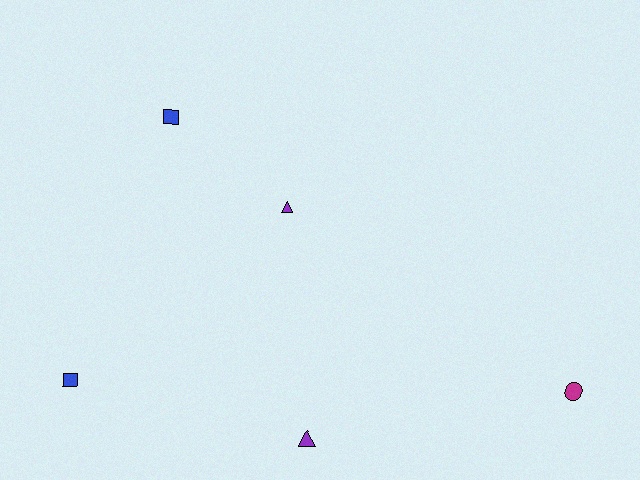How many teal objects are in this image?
There are no teal objects.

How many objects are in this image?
There are 5 objects.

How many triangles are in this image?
There are 2 triangles.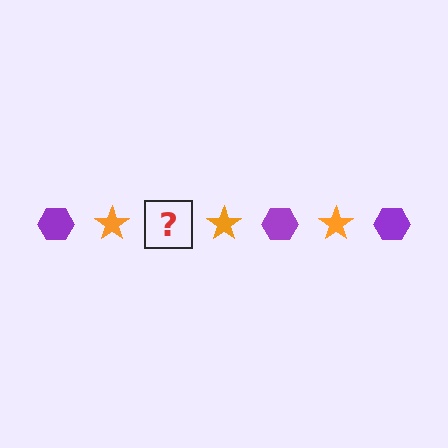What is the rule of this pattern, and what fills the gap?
The rule is that the pattern alternates between purple hexagon and orange star. The gap should be filled with a purple hexagon.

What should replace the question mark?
The question mark should be replaced with a purple hexagon.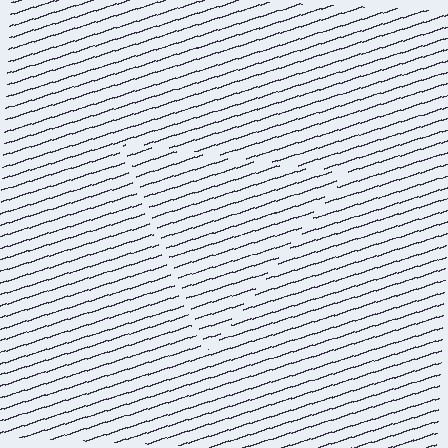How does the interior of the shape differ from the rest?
The interior of the shape contains the same grating, shifted by half a period — the contour is defined by the phase discontinuity where line-ends from the inner and outer gratings abut.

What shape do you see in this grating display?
An illusory triangle. The interior of the shape contains the same grating, shifted by half a period — the contour is defined by the phase discontinuity where line-ends from the inner and outer gratings abut.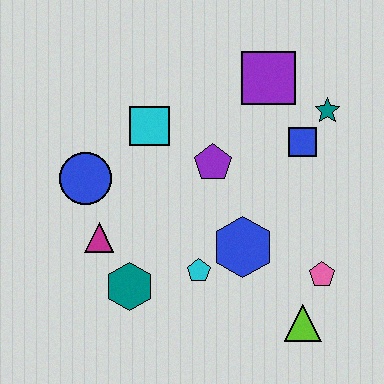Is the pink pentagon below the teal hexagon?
No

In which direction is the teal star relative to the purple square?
The teal star is to the right of the purple square.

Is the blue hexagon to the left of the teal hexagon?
No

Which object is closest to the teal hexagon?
The magenta triangle is closest to the teal hexagon.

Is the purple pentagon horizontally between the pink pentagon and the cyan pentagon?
Yes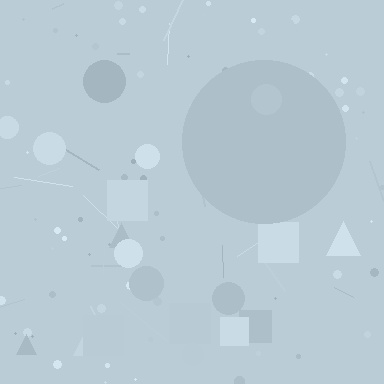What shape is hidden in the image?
A circle is hidden in the image.